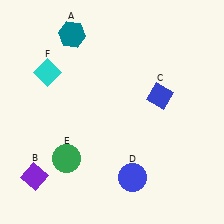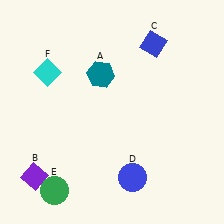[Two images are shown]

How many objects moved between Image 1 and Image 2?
3 objects moved between the two images.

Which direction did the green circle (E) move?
The green circle (E) moved down.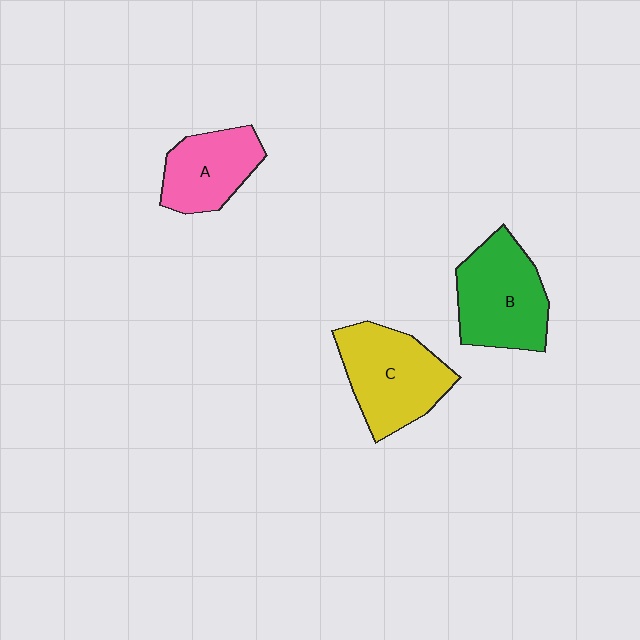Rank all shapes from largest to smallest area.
From largest to smallest: C (yellow), B (green), A (pink).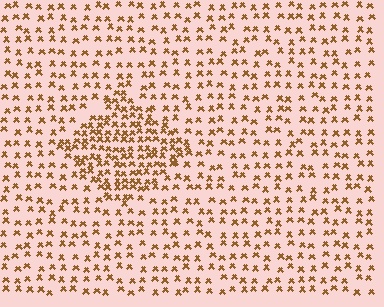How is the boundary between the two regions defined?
The boundary is defined by a change in element density (approximately 2.0x ratio). All elements are the same color, size, and shape.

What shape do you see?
I see a diamond.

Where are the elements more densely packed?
The elements are more densely packed inside the diamond boundary.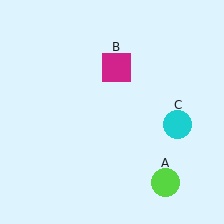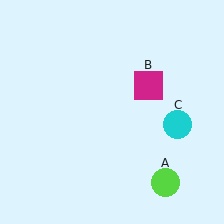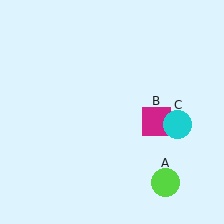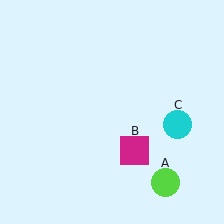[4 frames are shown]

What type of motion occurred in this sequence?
The magenta square (object B) rotated clockwise around the center of the scene.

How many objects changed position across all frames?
1 object changed position: magenta square (object B).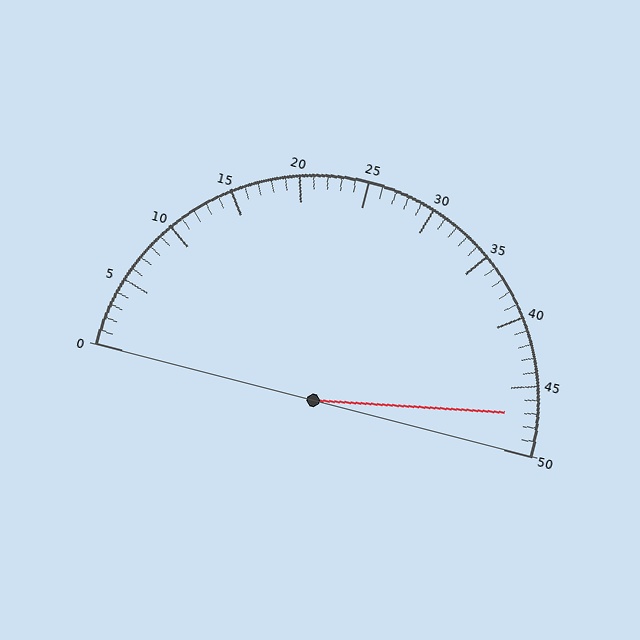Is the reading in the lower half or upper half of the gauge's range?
The reading is in the upper half of the range (0 to 50).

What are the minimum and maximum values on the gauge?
The gauge ranges from 0 to 50.